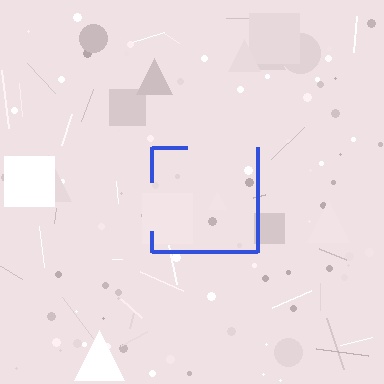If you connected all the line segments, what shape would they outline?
They would outline a square.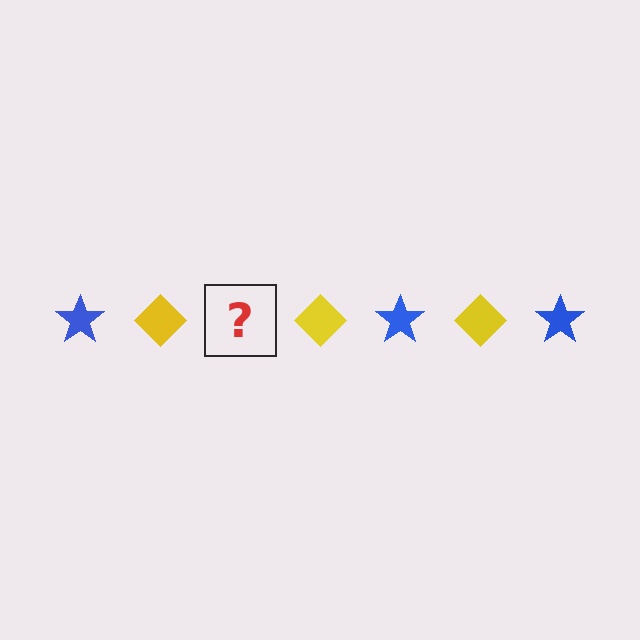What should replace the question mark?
The question mark should be replaced with a blue star.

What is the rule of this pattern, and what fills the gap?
The rule is that the pattern alternates between blue star and yellow diamond. The gap should be filled with a blue star.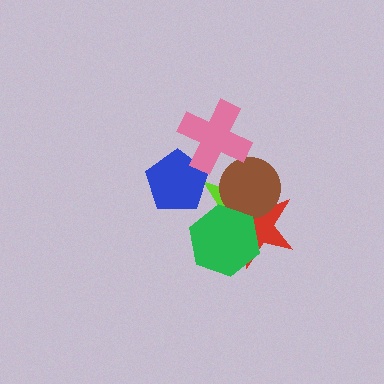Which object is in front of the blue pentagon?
The pink cross is in front of the blue pentagon.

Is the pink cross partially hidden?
No, no other shape covers it.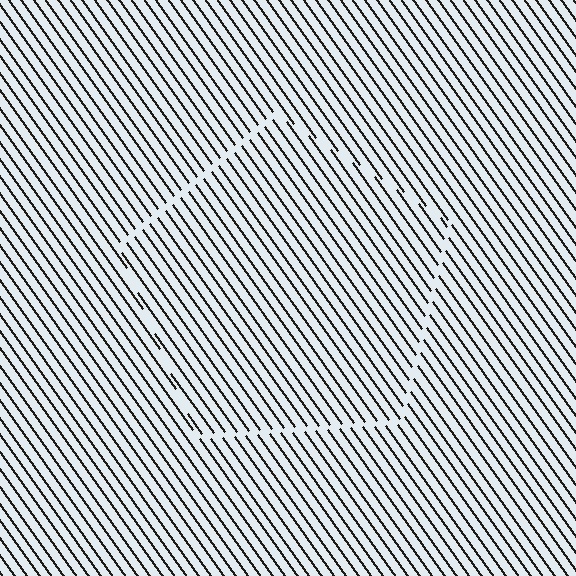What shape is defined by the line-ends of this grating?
An illusory pentagon. The interior of the shape contains the same grating, shifted by half a period — the contour is defined by the phase discontinuity where line-ends from the inner and outer gratings abut.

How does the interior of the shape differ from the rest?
The interior of the shape contains the same grating, shifted by half a period — the contour is defined by the phase discontinuity where line-ends from the inner and outer gratings abut.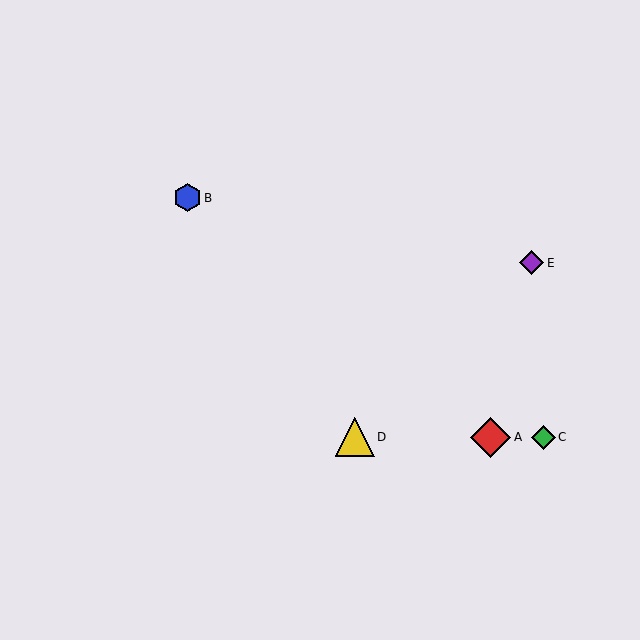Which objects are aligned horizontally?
Objects A, C, D are aligned horizontally.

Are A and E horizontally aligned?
No, A is at y≈437 and E is at y≈263.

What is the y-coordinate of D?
Object D is at y≈437.